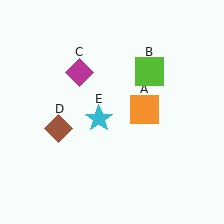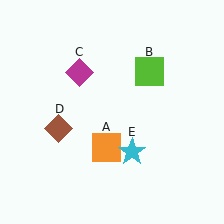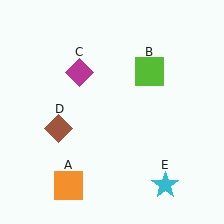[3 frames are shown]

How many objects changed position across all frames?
2 objects changed position: orange square (object A), cyan star (object E).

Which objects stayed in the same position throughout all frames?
Lime square (object B) and magenta diamond (object C) and brown diamond (object D) remained stationary.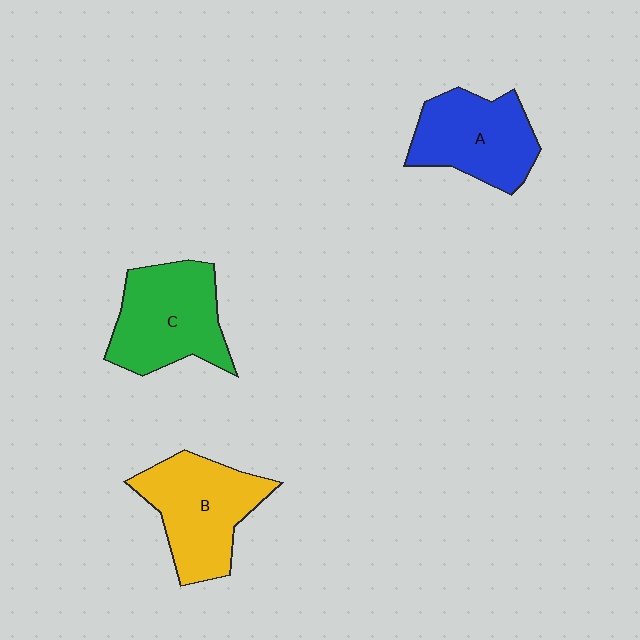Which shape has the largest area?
Shape B (yellow).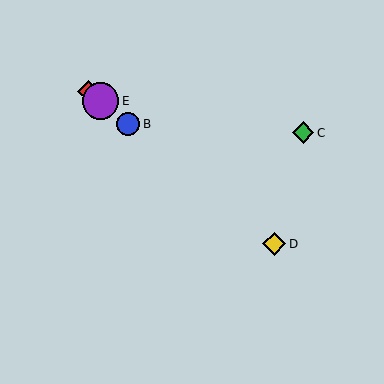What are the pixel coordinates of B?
Object B is at (128, 124).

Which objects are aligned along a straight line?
Objects A, B, D, E are aligned along a straight line.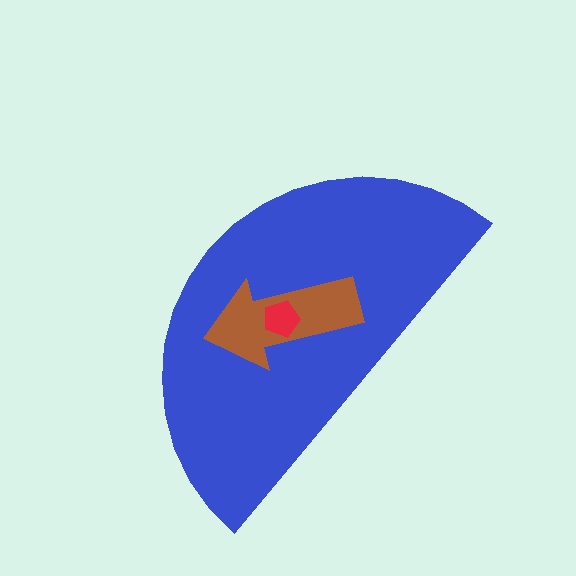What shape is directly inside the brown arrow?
The red pentagon.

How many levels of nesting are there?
3.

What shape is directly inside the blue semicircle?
The brown arrow.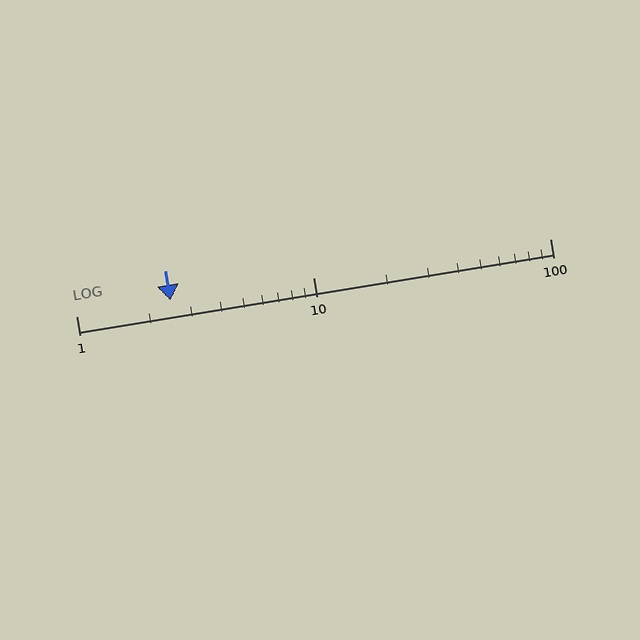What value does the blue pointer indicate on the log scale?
The pointer indicates approximately 2.5.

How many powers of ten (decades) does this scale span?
The scale spans 2 decades, from 1 to 100.